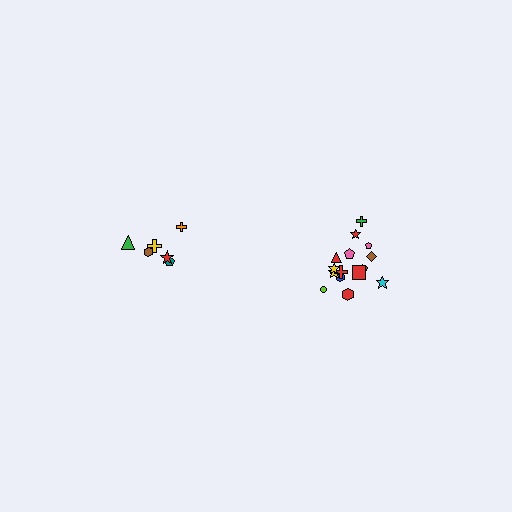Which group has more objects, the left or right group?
The right group.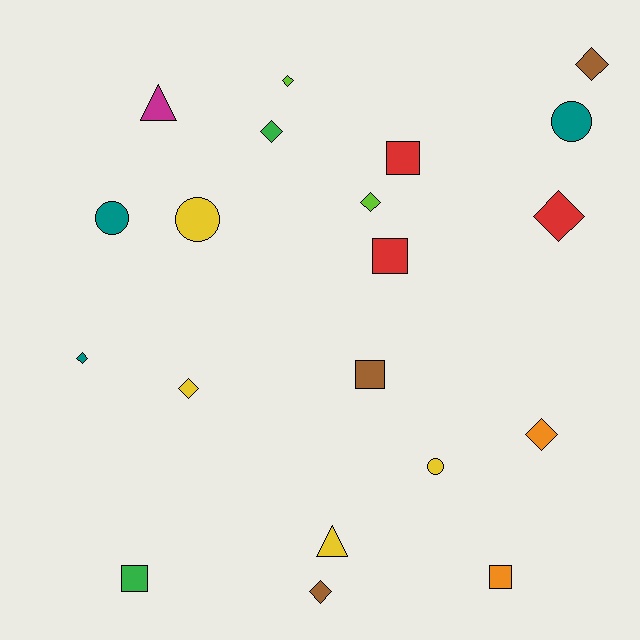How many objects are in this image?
There are 20 objects.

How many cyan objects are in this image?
There are no cyan objects.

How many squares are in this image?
There are 5 squares.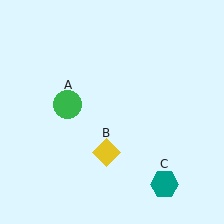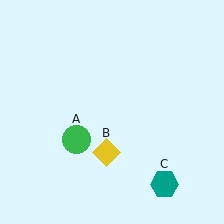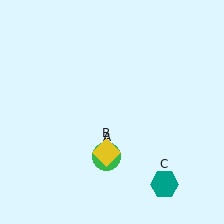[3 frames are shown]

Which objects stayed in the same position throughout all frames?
Yellow diamond (object B) and teal hexagon (object C) remained stationary.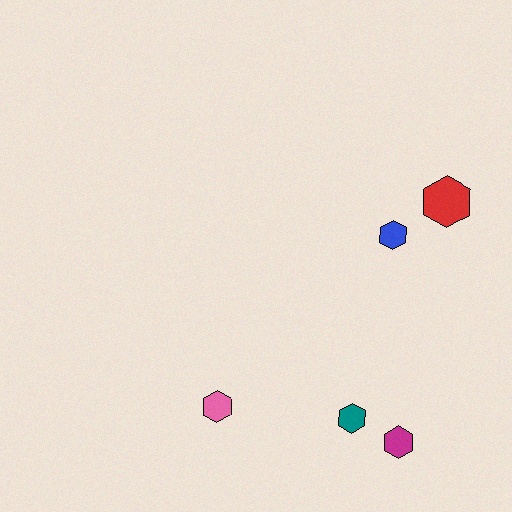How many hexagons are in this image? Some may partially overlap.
There are 5 hexagons.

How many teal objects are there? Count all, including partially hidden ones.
There is 1 teal object.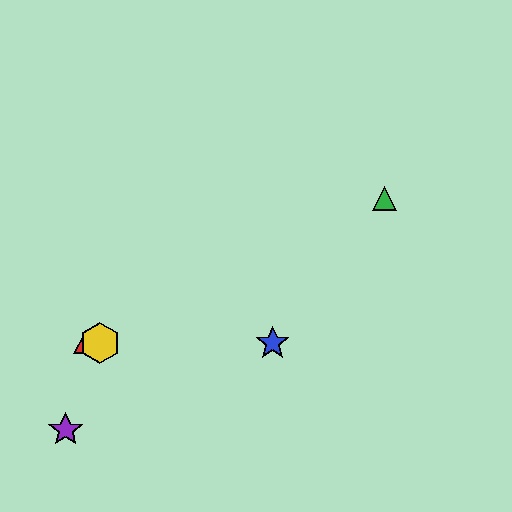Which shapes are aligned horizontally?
The red triangle, the blue star, the yellow hexagon are aligned horizontally.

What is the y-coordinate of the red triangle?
The red triangle is at y≈343.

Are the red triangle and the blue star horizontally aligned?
Yes, both are at y≈343.